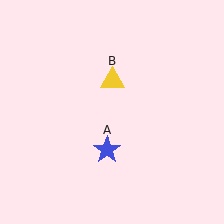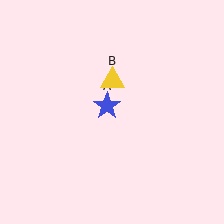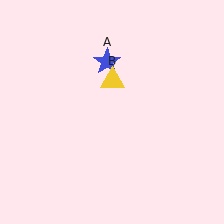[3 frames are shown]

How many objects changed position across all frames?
1 object changed position: blue star (object A).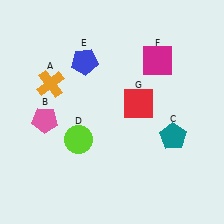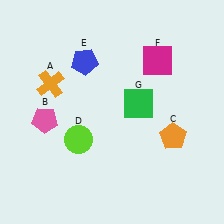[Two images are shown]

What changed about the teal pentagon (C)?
In Image 1, C is teal. In Image 2, it changed to orange.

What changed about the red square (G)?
In Image 1, G is red. In Image 2, it changed to green.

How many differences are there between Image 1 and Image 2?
There are 2 differences between the two images.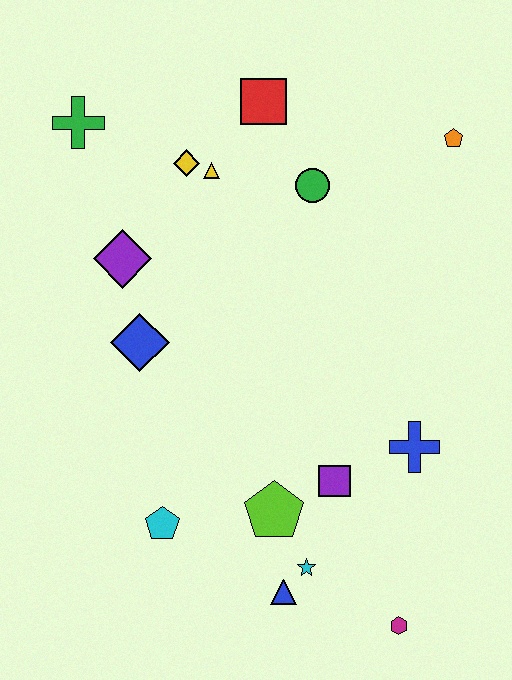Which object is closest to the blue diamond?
The purple diamond is closest to the blue diamond.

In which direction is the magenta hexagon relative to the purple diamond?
The magenta hexagon is below the purple diamond.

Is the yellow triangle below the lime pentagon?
No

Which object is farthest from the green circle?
The magenta hexagon is farthest from the green circle.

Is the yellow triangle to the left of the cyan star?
Yes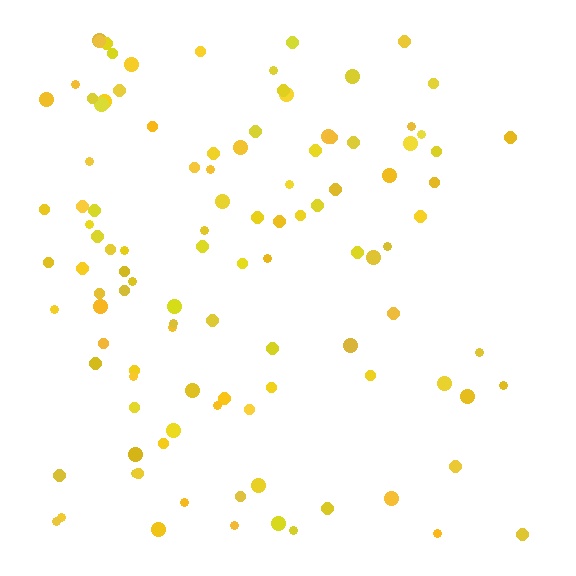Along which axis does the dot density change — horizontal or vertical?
Horizontal.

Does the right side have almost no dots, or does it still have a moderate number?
Still a moderate number, just noticeably fewer than the left.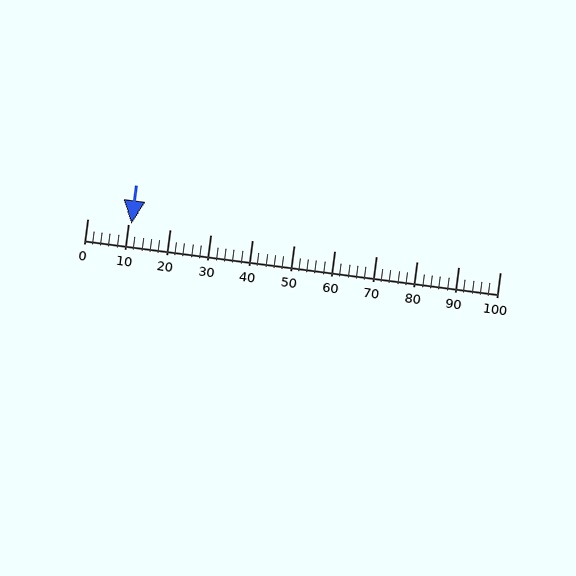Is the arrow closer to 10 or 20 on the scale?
The arrow is closer to 10.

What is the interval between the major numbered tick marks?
The major tick marks are spaced 10 units apart.